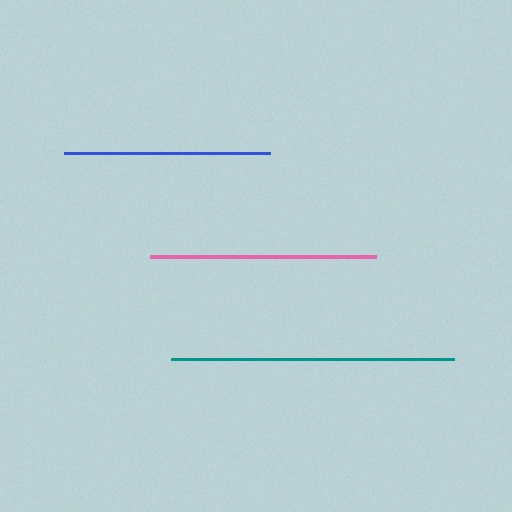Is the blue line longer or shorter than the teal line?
The teal line is longer than the blue line.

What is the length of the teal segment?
The teal segment is approximately 283 pixels long.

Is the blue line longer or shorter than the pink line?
The pink line is longer than the blue line.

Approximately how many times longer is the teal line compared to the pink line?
The teal line is approximately 1.3 times the length of the pink line.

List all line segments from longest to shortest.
From longest to shortest: teal, pink, blue.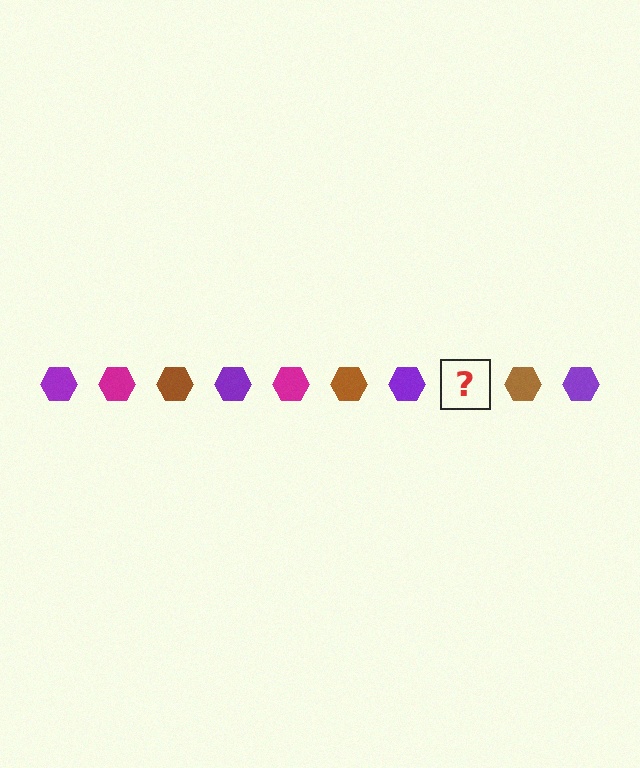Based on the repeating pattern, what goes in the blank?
The blank should be a magenta hexagon.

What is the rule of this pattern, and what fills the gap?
The rule is that the pattern cycles through purple, magenta, brown hexagons. The gap should be filled with a magenta hexagon.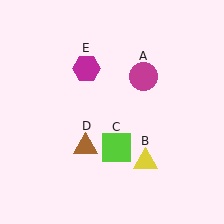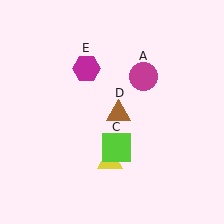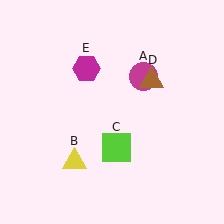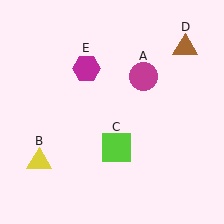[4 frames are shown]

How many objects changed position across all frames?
2 objects changed position: yellow triangle (object B), brown triangle (object D).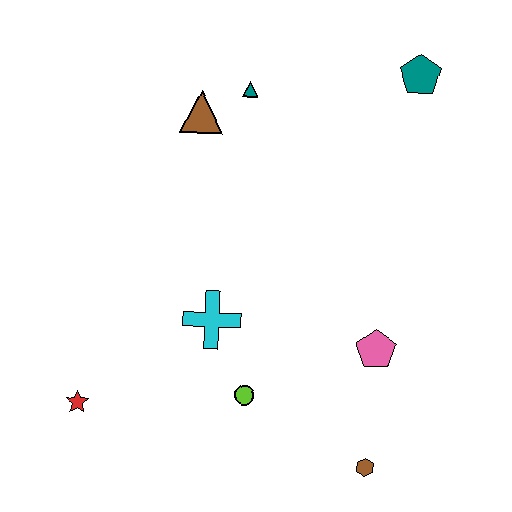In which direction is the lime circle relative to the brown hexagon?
The lime circle is to the left of the brown hexagon.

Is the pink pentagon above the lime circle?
Yes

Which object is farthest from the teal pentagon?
The red star is farthest from the teal pentagon.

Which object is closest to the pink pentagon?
The brown hexagon is closest to the pink pentagon.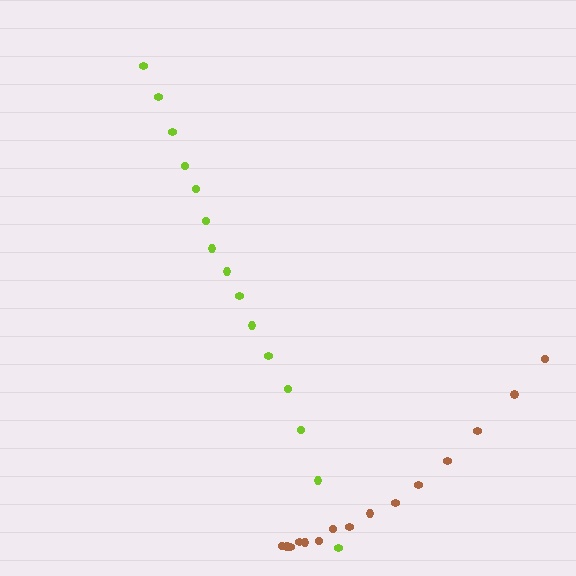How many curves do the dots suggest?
There are 2 distinct paths.